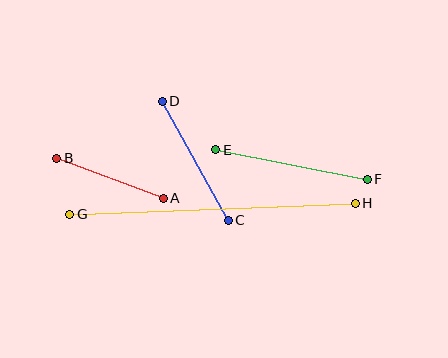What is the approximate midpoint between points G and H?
The midpoint is at approximately (212, 209) pixels.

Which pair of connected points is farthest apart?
Points G and H are farthest apart.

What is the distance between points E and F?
The distance is approximately 154 pixels.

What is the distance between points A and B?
The distance is approximately 114 pixels.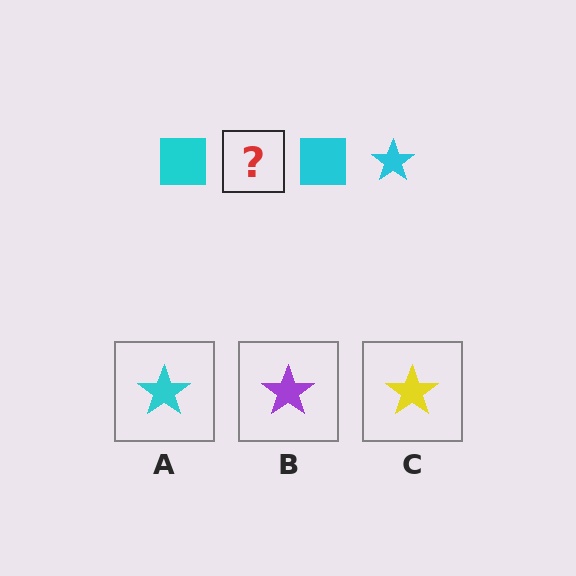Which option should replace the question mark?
Option A.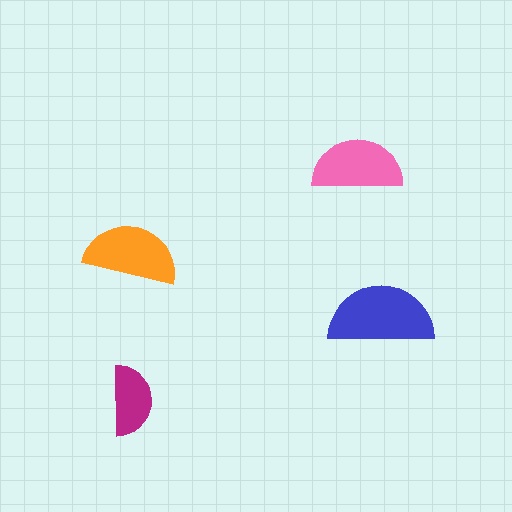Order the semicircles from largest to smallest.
the blue one, the orange one, the pink one, the magenta one.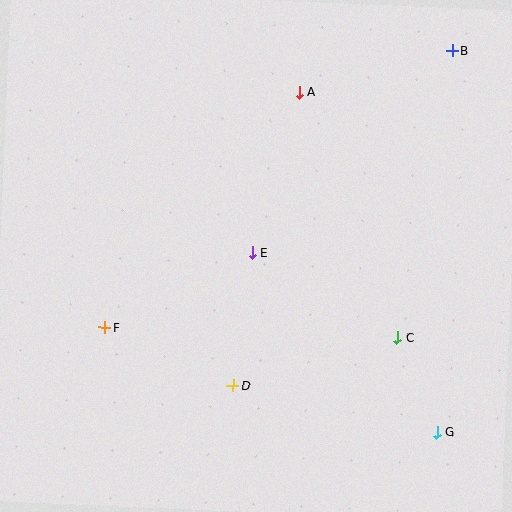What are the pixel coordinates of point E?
Point E is at (252, 253).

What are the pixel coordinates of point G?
Point G is at (437, 432).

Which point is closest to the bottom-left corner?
Point F is closest to the bottom-left corner.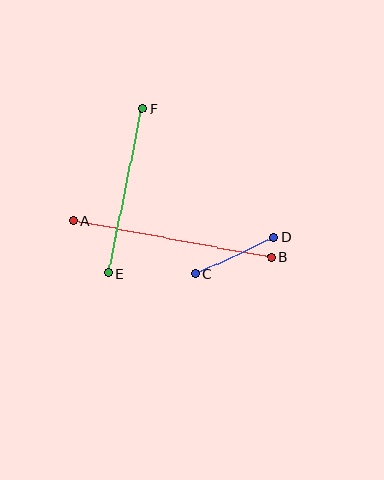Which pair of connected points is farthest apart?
Points A and B are farthest apart.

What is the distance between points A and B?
The distance is approximately 201 pixels.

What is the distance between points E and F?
The distance is approximately 168 pixels.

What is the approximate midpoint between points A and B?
The midpoint is at approximately (172, 238) pixels.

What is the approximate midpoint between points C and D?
The midpoint is at approximately (235, 255) pixels.